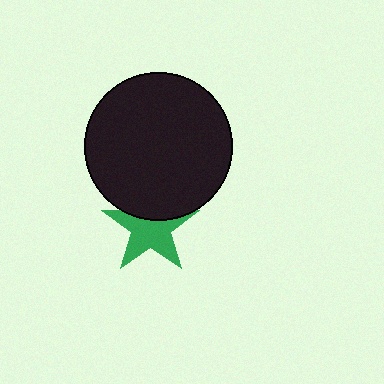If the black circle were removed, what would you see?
You would see the complete green star.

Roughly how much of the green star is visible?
Most of it is visible (roughly 67%).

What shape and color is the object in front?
The object in front is a black circle.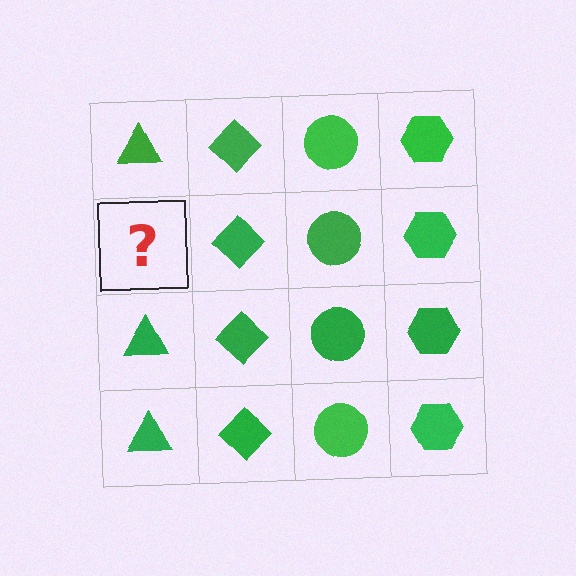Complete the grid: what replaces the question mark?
The question mark should be replaced with a green triangle.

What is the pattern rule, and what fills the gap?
The rule is that each column has a consistent shape. The gap should be filled with a green triangle.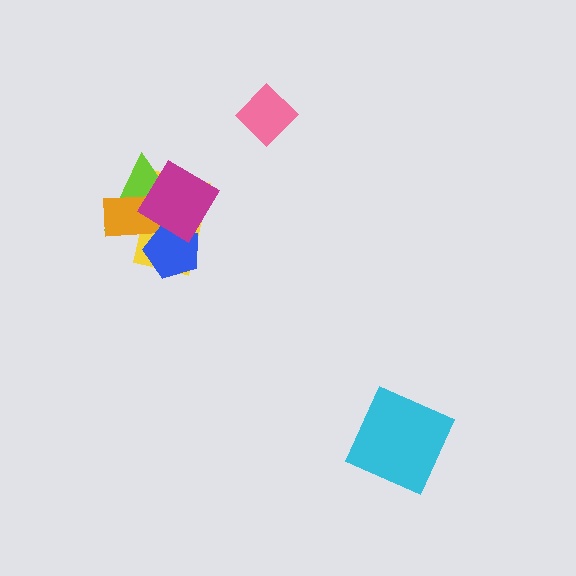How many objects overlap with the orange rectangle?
4 objects overlap with the orange rectangle.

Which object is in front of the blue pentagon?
The magenta diamond is in front of the blue pentagon.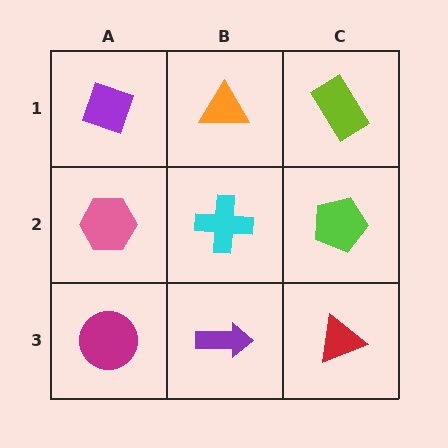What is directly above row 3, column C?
A lime pentagon.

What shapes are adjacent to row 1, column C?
A lime pentagon (row 2, column C), an orange triangle (row 1, column B).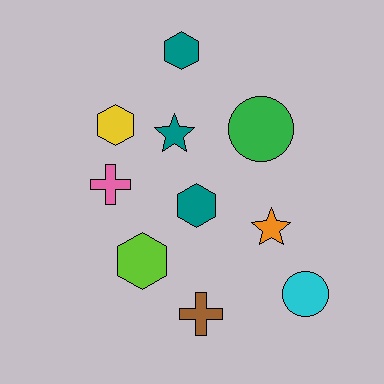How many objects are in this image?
There are 10 objects.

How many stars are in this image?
There are 2 stars.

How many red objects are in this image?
There are no red objects.